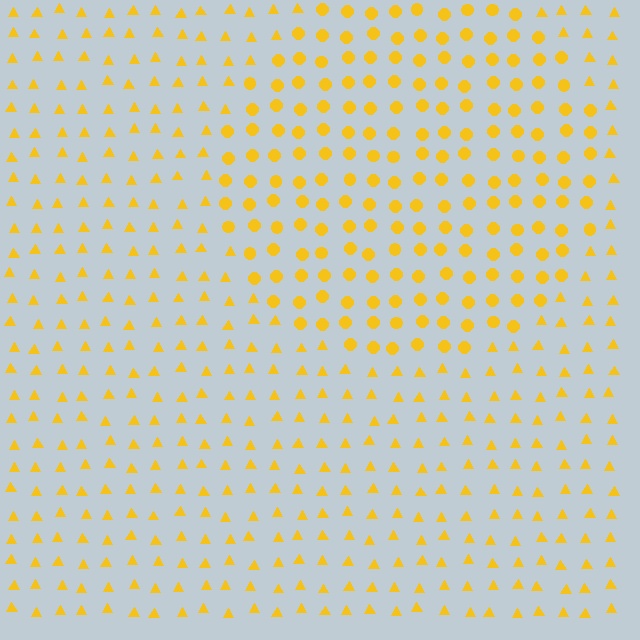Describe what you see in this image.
The image is filled with small yellow elements arranged in a uniform grid. A circle-shaped region contains circles, while the surrounding area contains triangles. The boundary is defined purely by the change in element shape.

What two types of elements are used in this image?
The image uses circles inside the circle region and triangles outside it.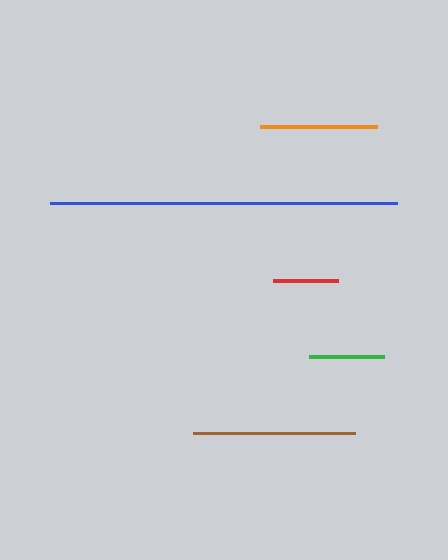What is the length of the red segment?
The red segment is approximately 65 pixels long.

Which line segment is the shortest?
The red line is the shortest at approximately 65 pixels.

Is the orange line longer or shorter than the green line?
The orange line is longer than the green line.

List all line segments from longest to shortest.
From longest to shortest: blue, brown, orange, green, red.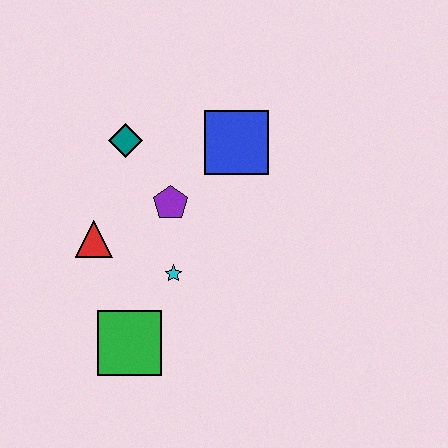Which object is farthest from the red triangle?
The blue square is farthest from the red triangle.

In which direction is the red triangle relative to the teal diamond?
The red triangle is below the teal diamond.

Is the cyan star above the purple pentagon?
No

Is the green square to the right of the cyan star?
No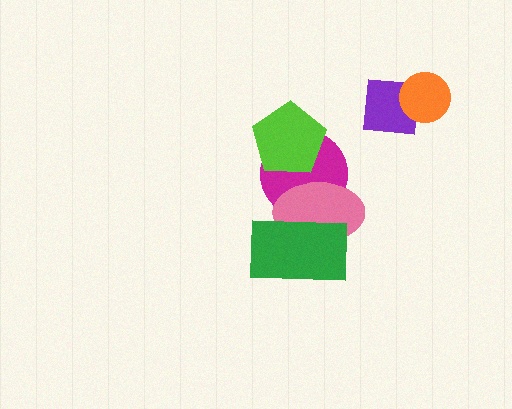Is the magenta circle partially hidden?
Yes, it is partially covered by another shape.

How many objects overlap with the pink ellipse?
2 objects overlap with the pink ellipse.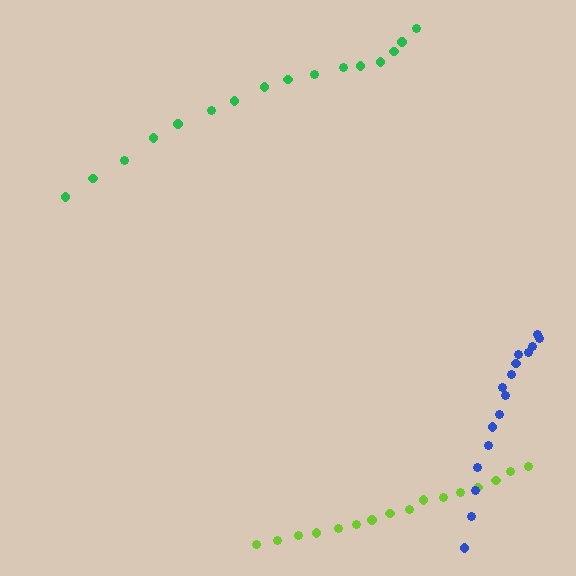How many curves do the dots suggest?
There are 3 distinct paths.